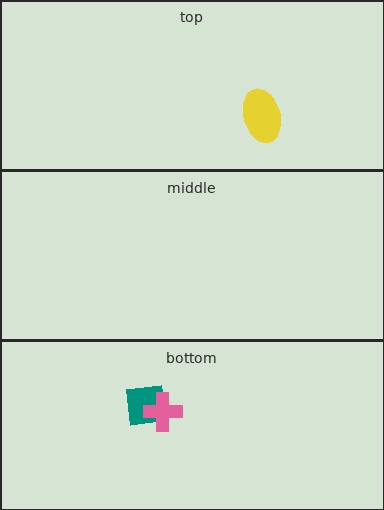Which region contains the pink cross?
The bottom region.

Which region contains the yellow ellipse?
The top region.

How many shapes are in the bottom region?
2.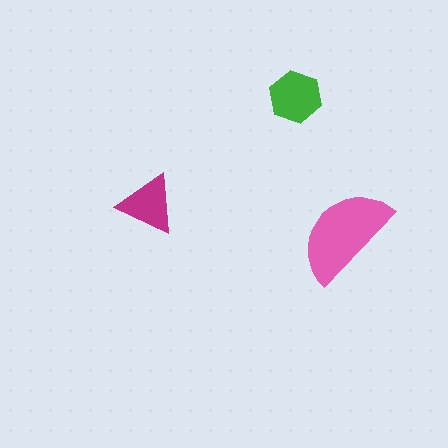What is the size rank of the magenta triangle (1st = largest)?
3rd.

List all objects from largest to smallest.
The pink semicircle, the green hexagon, the magenta triangle.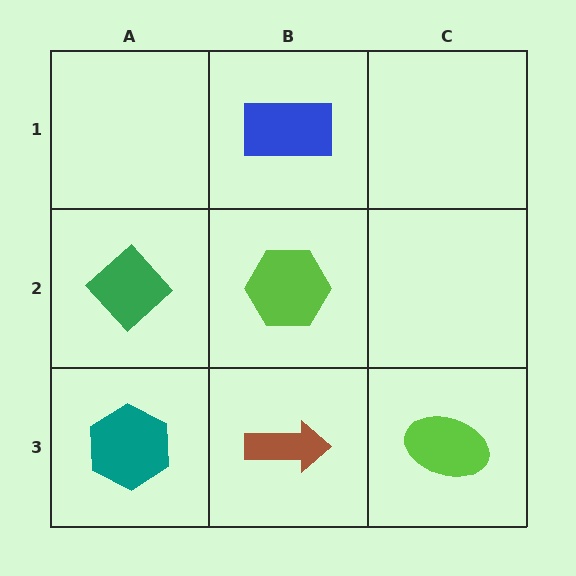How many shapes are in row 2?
2 shapes.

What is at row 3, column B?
A brown arrow.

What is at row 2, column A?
A green diamond.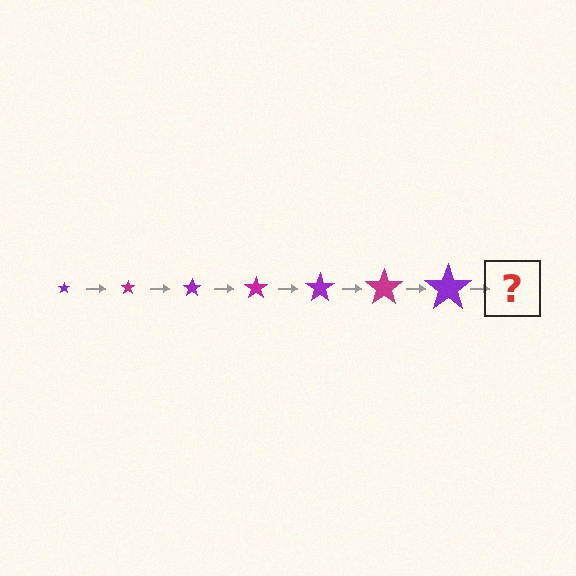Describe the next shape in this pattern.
It should be a magenta star, larger than the previous one.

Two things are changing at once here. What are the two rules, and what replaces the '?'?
The two rules are that the star grows larger each step and the color cycles through purple and magenta. The '?' should be a magenta star, larger than the previous one.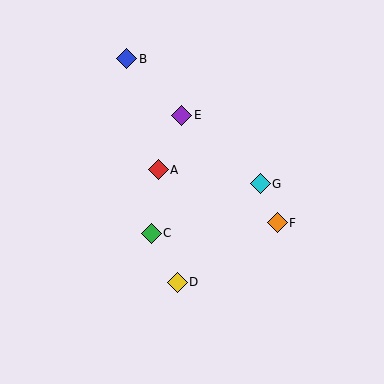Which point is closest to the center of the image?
Point A at (158, 170) is closest to the center.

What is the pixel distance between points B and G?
The distance between B and G is 183 pixels.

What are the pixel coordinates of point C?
Point C is at (151, 233).